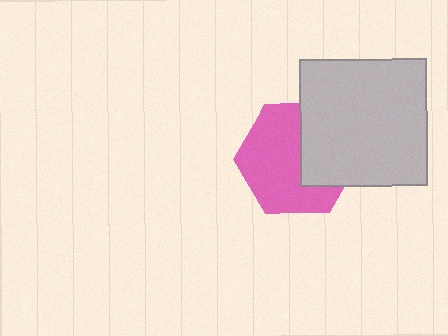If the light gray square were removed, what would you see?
You would see the complete pink hexagon.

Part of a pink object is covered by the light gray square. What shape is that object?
It is a hexagon.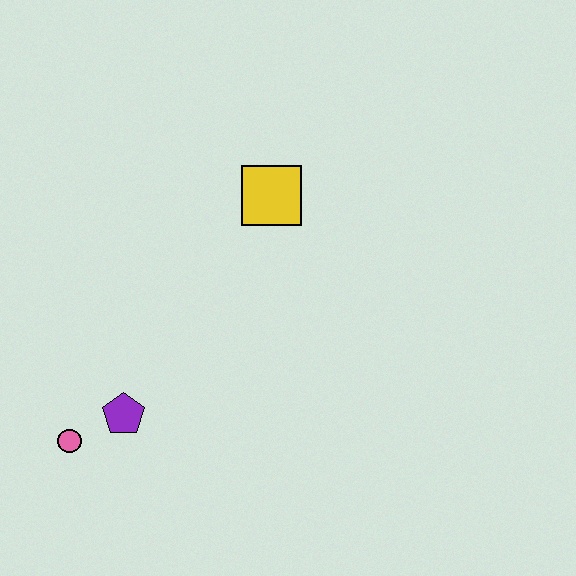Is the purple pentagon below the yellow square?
Yes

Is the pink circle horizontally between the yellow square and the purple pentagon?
No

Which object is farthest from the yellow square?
The pink circle is farthest from the yellow square.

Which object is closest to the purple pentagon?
The pink circle is closest to the purple pentagon.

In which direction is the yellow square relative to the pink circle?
The yellow square is above the pink circle.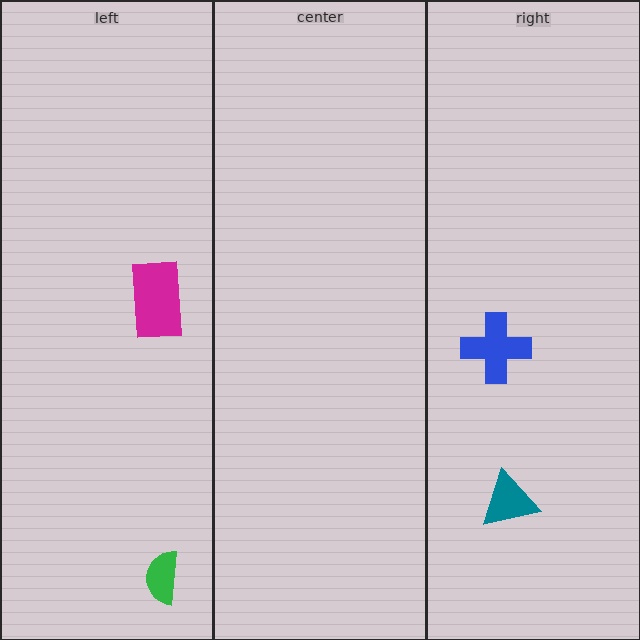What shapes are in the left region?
The green semicircle, the magenta rectangle.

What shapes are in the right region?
The blue cross, the teal triangle.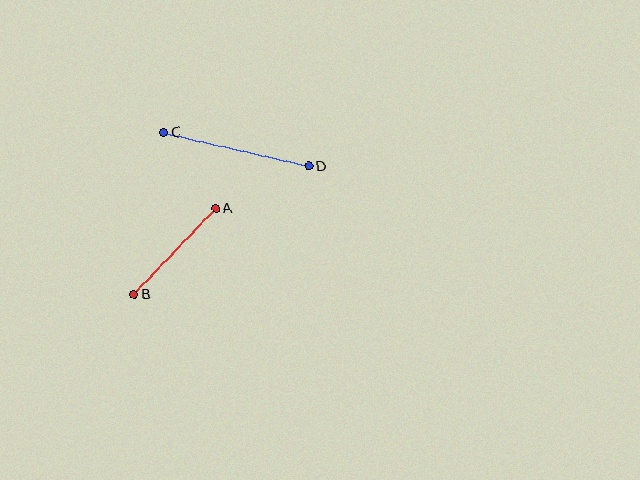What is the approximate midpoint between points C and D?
The midpoint is at approximately (236, 149) pixels.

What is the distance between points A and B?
The distance is approximately 118 pixels.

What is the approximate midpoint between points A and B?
The midpoint is at approximately (175, 252) pixels.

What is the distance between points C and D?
The distance is approximately 149 pixels.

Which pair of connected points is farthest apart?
Points C and D are farthest apart.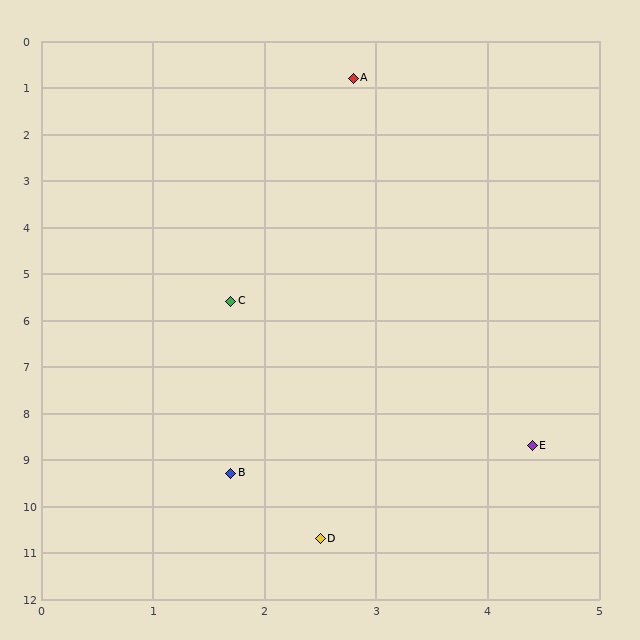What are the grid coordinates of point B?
Point B is at approximately (1.7, 9.3).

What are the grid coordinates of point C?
Point C is at approximately (1.7, 5.6).